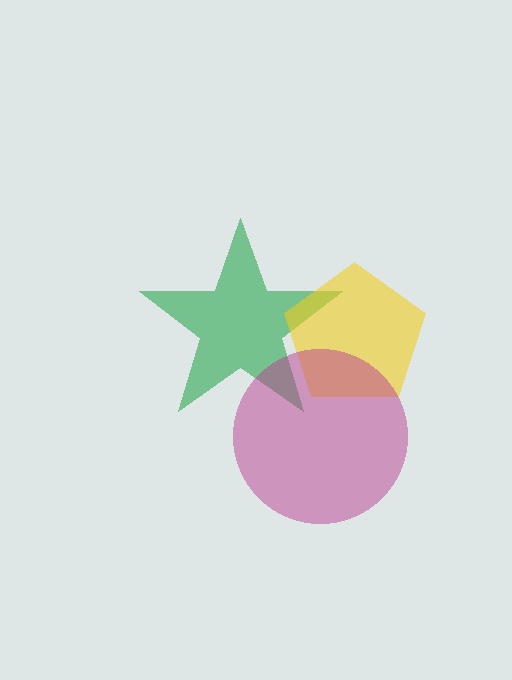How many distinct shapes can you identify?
There are 3 distinct shapes: a green star, a yellow pentagon, a magenta circle.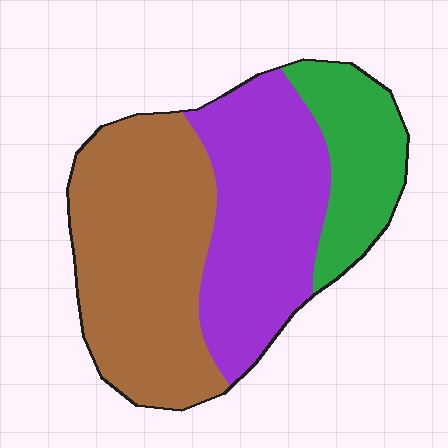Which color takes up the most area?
Brown, at roughly 45%.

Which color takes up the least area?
Green, at roughly 20%.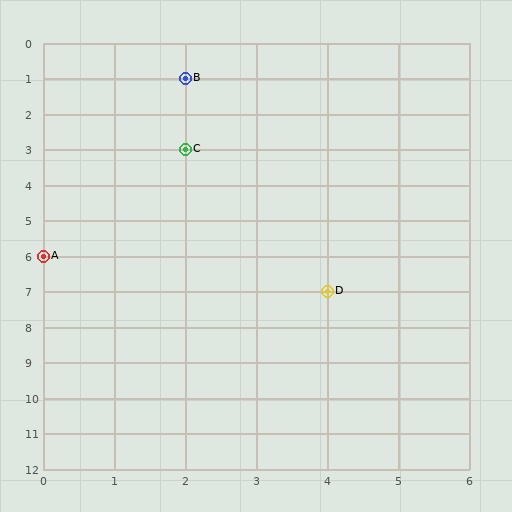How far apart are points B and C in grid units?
Points B and C are 2 rows apart.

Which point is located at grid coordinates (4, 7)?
Point D is at (4, 7).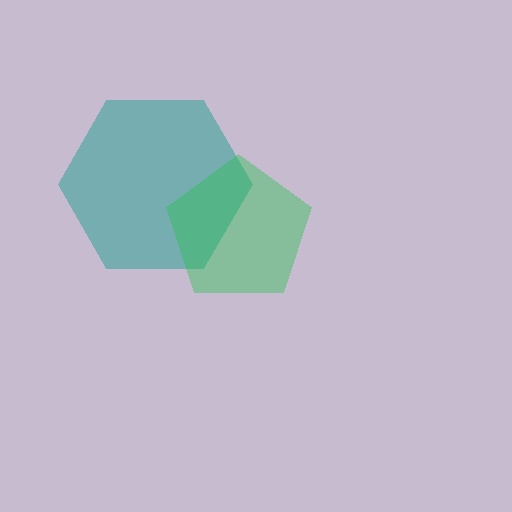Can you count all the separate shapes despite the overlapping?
Yes, there are 2 separate shapes.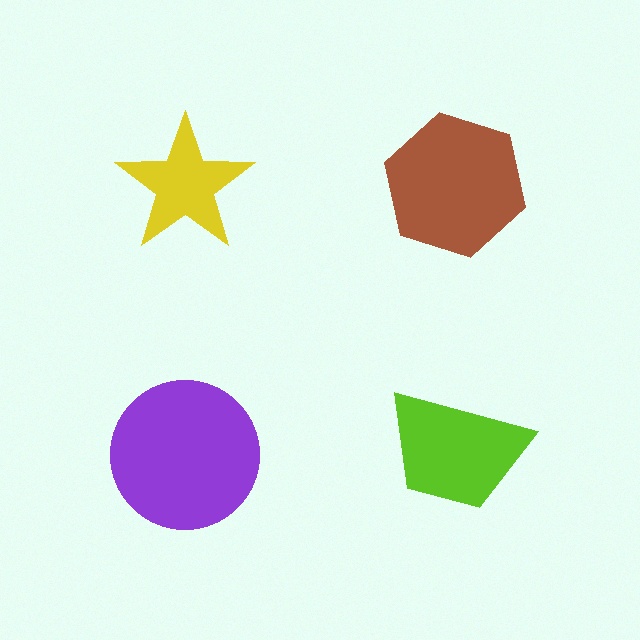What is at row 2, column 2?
A lime trapezoid.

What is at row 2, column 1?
A purple circle.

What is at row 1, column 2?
A brown hexagon.